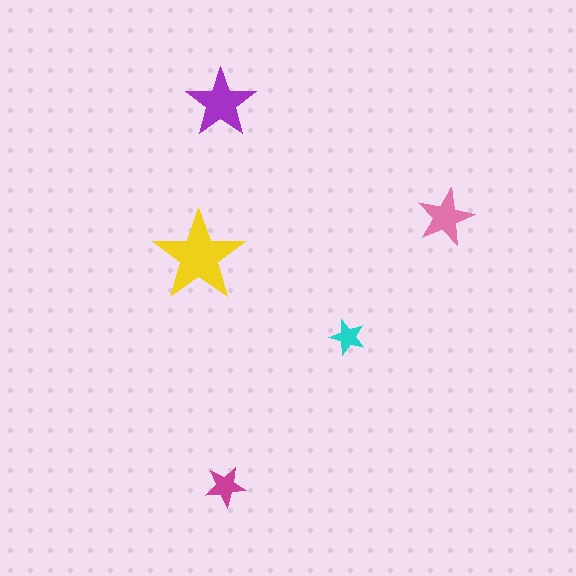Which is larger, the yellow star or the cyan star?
The yellow one.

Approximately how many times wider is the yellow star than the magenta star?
About 2.5 times wider.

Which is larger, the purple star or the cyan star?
The purple one.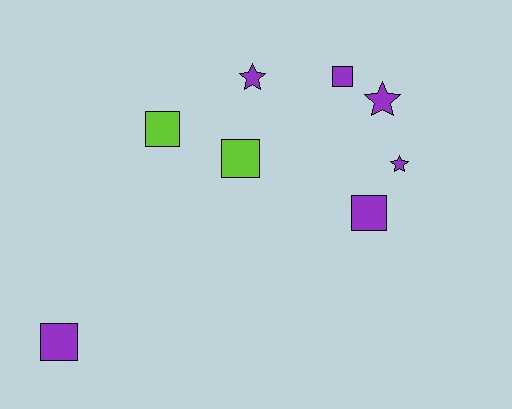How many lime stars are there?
There are no lime stars.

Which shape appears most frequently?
Square, with 5 objects.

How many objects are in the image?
There are 8 objects.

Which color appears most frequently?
Purple, with 6 objects.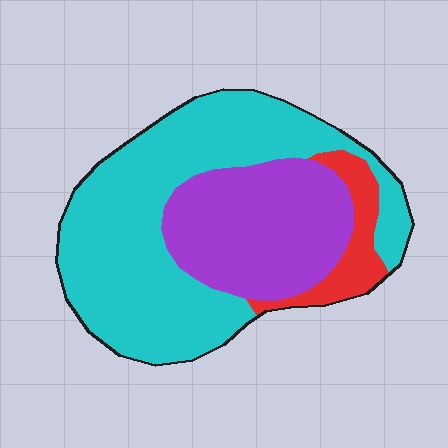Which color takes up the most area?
Cyan, at roughly 60%.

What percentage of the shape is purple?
Purple takes up between a quarter and a half of the shape.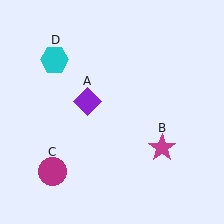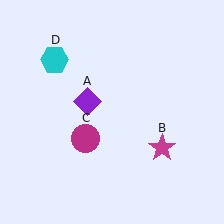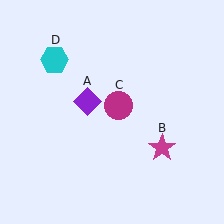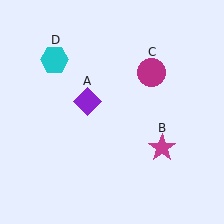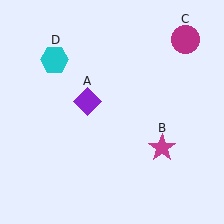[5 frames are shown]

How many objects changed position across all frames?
1 object changed position: magenta circle (object C).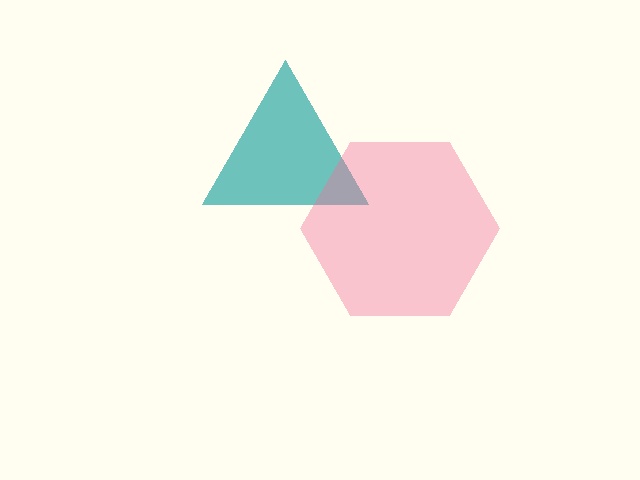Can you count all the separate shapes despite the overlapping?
Yes, there are 2 separate shapes.